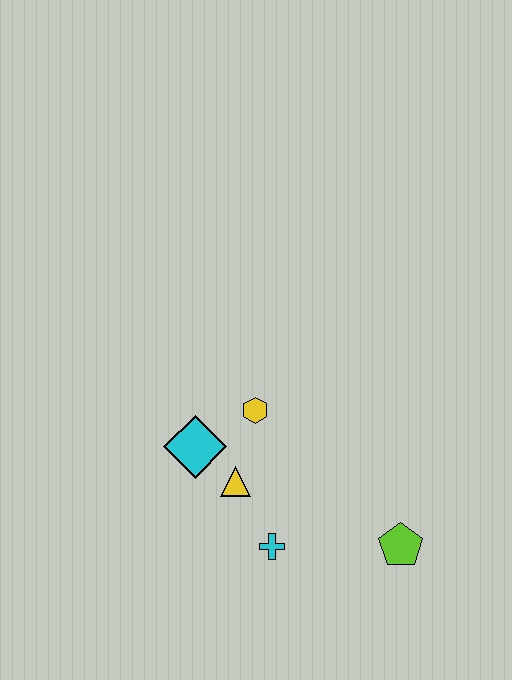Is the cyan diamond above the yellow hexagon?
No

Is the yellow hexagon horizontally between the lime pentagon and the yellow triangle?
Yes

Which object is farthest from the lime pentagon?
The cyan diamond is farthest from the lime pentagon.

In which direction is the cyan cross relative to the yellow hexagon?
The cyan cross is below the yellow hexagon.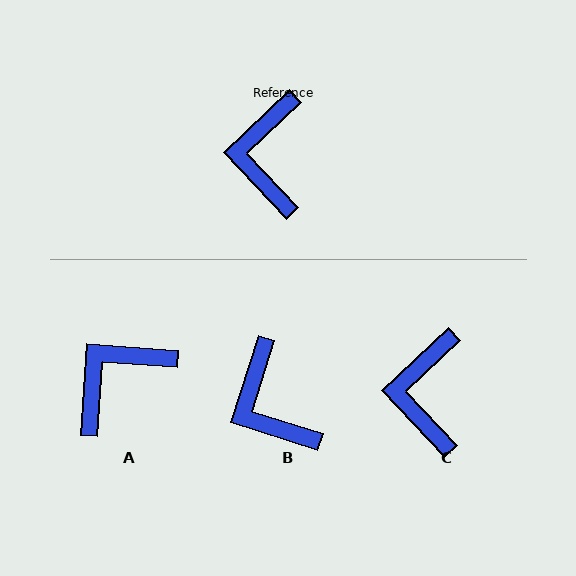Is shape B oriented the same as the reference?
No, it is off by about 29 degrees.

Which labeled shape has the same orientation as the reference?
C.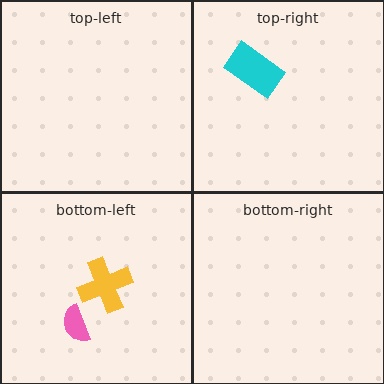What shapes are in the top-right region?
The cyan rectangle.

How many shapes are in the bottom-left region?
2.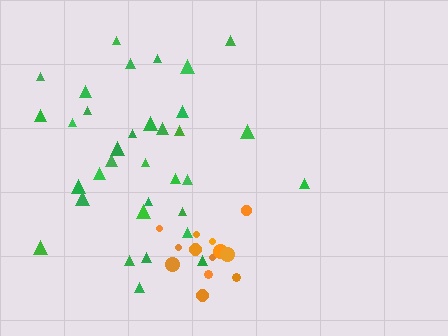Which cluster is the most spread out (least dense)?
Green.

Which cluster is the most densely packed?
Orange.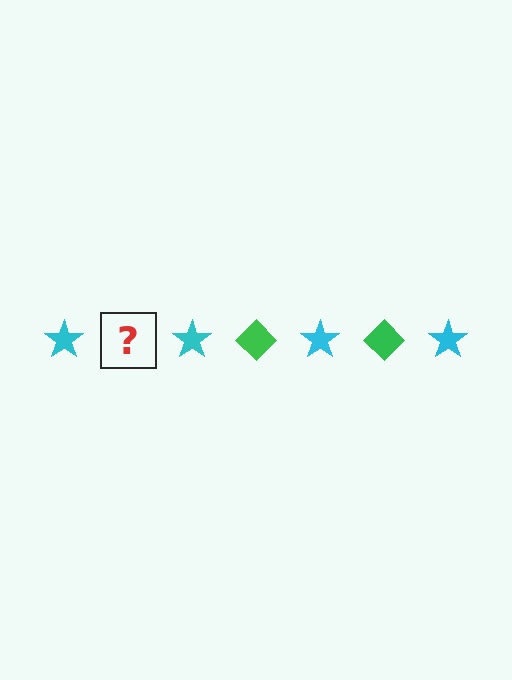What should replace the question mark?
The question mark should be replaced with a green diamond.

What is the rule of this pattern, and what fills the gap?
The rule is that the pattern alternates between cyan star and green diamond. The gap should be filled with a green diamond.